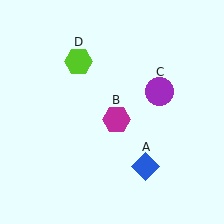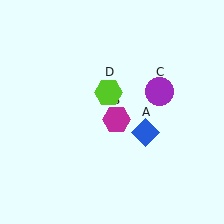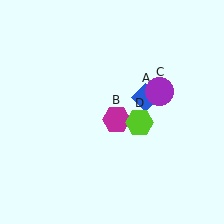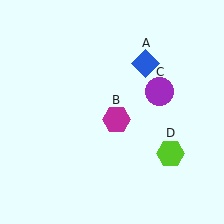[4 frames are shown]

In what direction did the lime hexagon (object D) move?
The lime hexagon (object D) moved down and to the right.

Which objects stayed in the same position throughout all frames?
Magenta hexagon (object B) and purple circle (object C) remained stationary.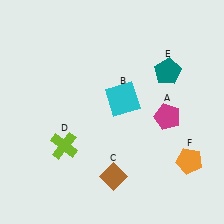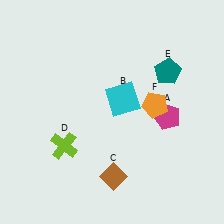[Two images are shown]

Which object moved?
The orange pentagon (F) moved up.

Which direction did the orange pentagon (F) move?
The orange pentagon (F) moved up.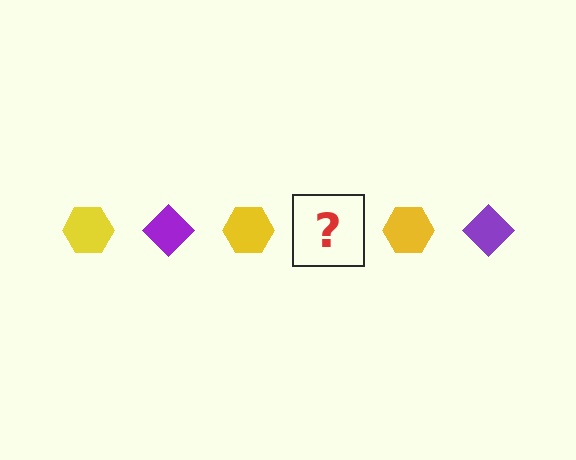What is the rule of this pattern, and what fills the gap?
The rule is that the pattern alternates between yellow hexagon and purple diamond. The gap should be filled with a purple diamond.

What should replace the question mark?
The question mark should be replaced with a purple diamond.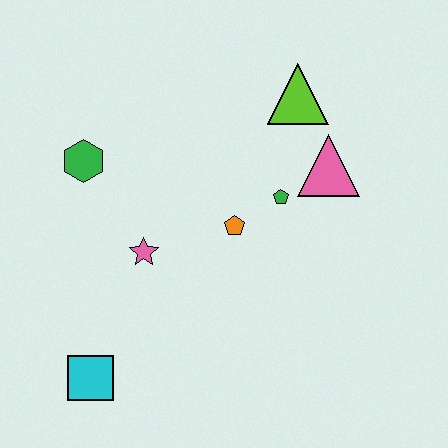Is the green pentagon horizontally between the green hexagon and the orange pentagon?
No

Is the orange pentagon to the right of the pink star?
Yes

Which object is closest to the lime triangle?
The pink triangle is closest to the lime triangle.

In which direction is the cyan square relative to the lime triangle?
The cyan square is below the lime triangle.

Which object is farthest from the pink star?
The lime triangle is farthest from the pink star.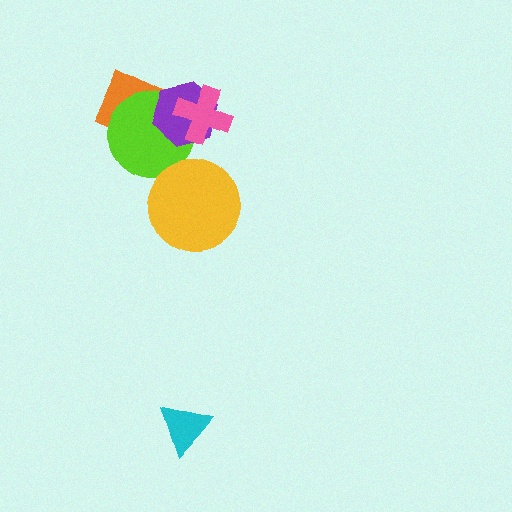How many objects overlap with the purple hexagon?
3 objects overlap with the purple hexagon.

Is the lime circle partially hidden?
Yes, it is partially covered by another shape.